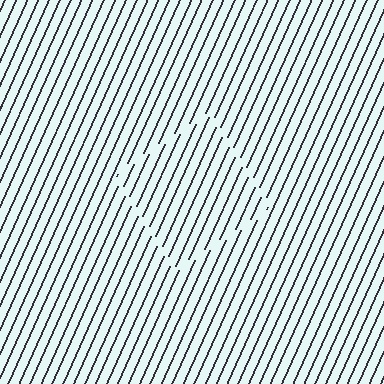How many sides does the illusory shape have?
4 sides — the line-ends trace a square.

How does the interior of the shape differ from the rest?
The interior of the shape contains the same grating, shifted by half a period — the contour is defined by the phase discontinuity where line-ends from the inner and outer gratings abut.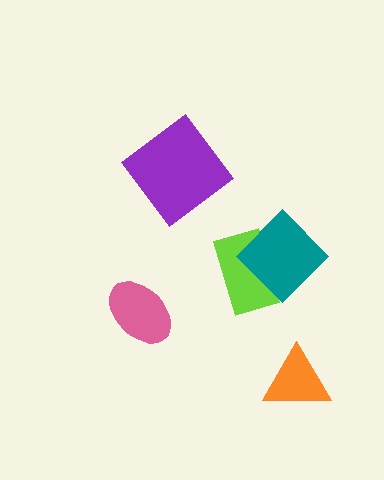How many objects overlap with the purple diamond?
0 objects overlap with the purple diamond.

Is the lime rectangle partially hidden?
Yes, it is partially covered by another shape.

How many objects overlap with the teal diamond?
1 object overlaps with the teal diamond.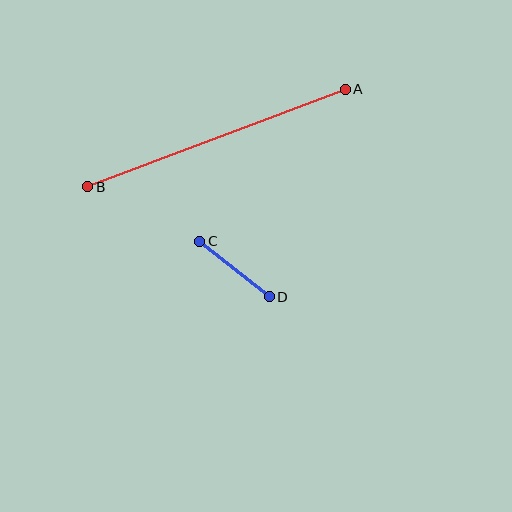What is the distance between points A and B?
The distance is approximately 275 pixels.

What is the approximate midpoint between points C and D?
The midpoint is at approximately (234, 269) pixels.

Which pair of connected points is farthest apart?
Points A and B are farthest apart.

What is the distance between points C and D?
The distance is approximately 89 pixels.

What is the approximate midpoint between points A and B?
The midpoint is at approximately (216, 138) pixels.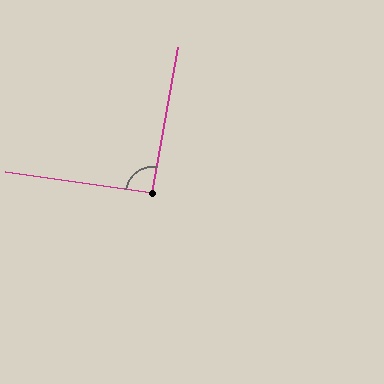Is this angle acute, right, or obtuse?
It is approximately a right angle.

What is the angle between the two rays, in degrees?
Approximately 92 degrees.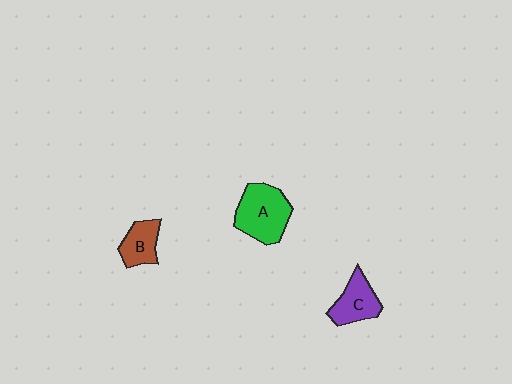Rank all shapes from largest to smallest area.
From largest to smallest: A (green), C (purple), B (brown).